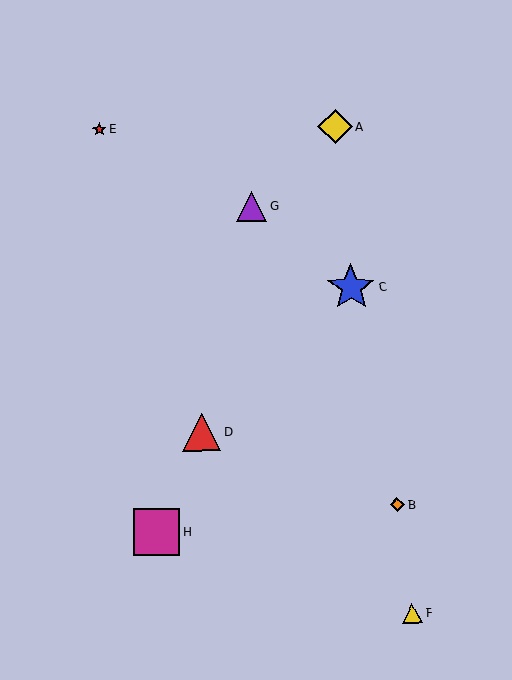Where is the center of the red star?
The center of the red star is at (99, 130).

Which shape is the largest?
The blue star (labeled C) is the largest.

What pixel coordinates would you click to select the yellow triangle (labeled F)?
Click at (412, 613) to select the yellow triangle F.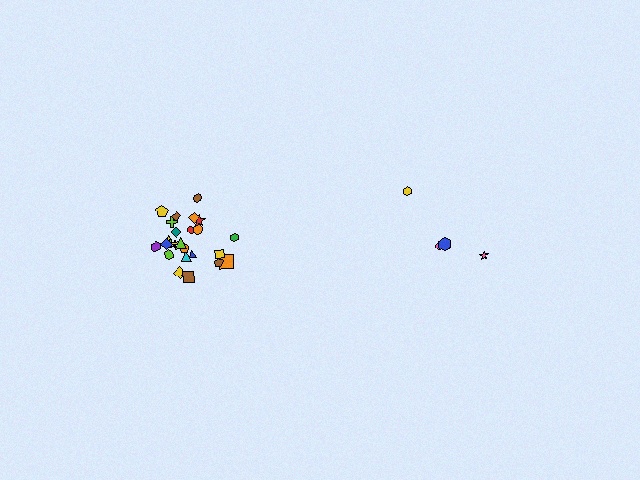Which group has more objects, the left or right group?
The left group.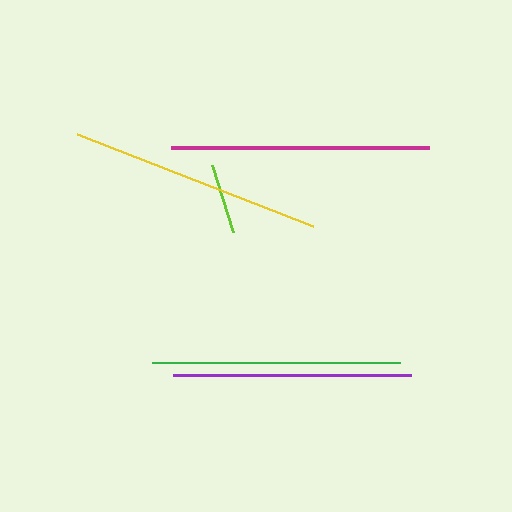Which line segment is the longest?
The magenta line is the longest at approximately 258 pixels.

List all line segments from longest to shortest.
From longest to shortest: magenta, yellow, green, purple, lime.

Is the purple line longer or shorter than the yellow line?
The yellow line is longer than the purple line.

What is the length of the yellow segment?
The yellow segment is approximately 254 pixels long.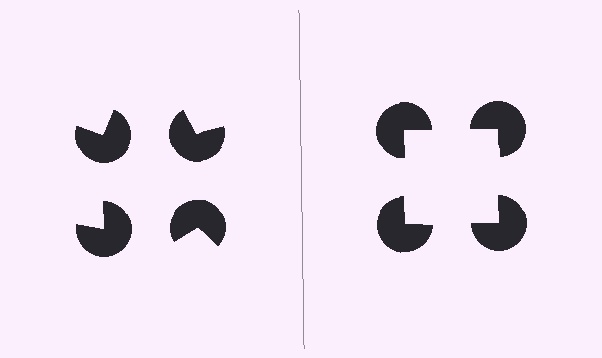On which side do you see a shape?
An illusory square appears on the right side. On the left side the wedge cuts are rotated, so no coherent shape forms.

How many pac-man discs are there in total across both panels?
8 — 4 on each side.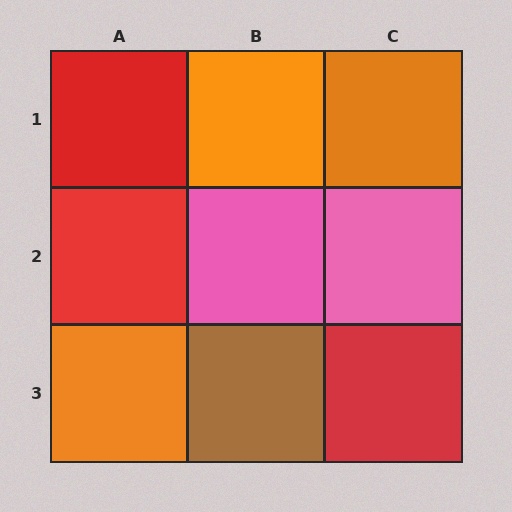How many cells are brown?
1 cell is brown.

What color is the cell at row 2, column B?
Pink.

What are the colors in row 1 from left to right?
Red, orange, orange.